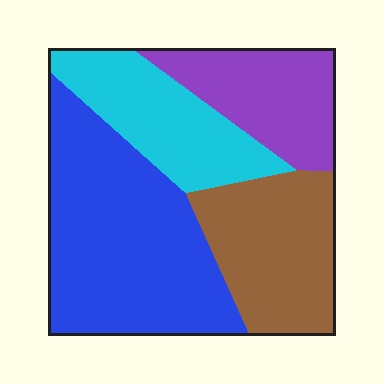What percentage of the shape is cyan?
Cyan takes up about one fifth (1/5) of the shape.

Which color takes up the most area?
Blue, at roughly 40%.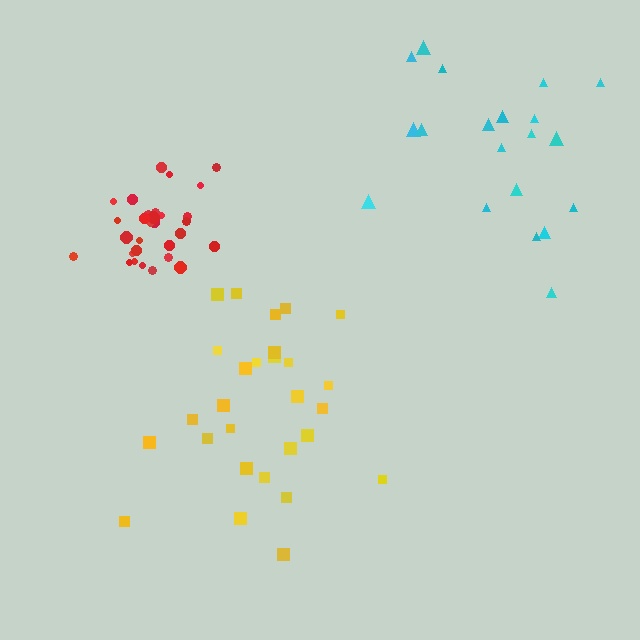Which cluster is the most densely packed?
Red.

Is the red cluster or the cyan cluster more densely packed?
Red.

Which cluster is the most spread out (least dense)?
Cyan.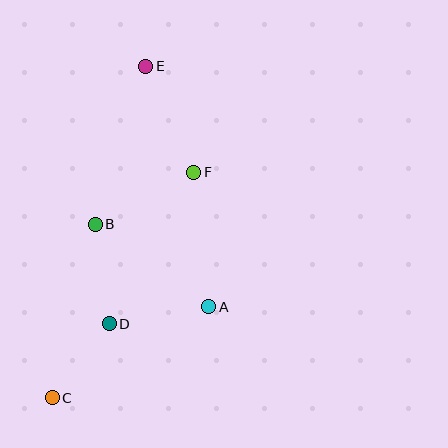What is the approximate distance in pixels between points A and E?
The distance between A and E is approximately 249 pixels.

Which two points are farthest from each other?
Points C and E are farthest from each other.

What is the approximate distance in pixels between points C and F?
The distance between C and F is approximately 266 pixels.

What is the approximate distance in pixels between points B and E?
The distance between B and E is approximately 166 pixels.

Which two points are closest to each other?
Points C and D are closest to each other.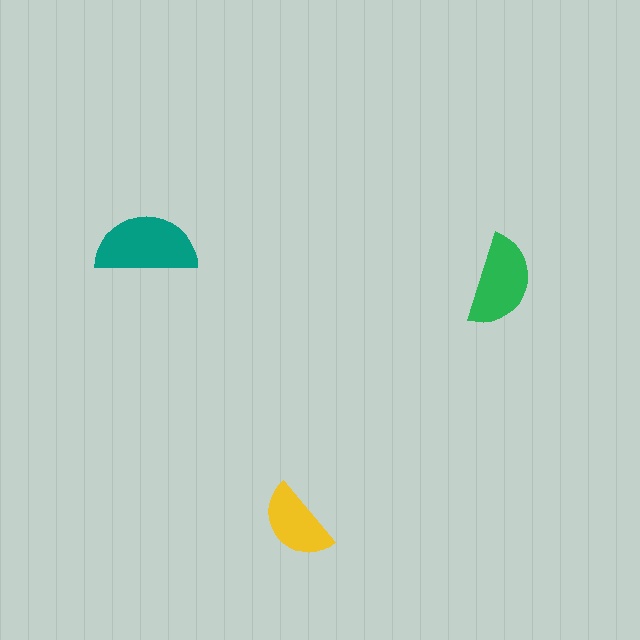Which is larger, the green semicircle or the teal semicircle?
The teal one.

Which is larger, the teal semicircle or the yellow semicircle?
The teal one.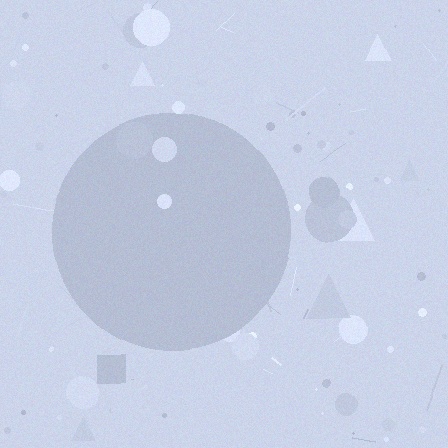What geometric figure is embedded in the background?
A circle is embedded in the background.